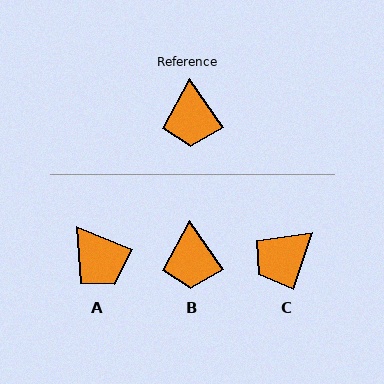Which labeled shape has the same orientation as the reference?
B.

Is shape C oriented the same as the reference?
No, it is off by about 53 degrees.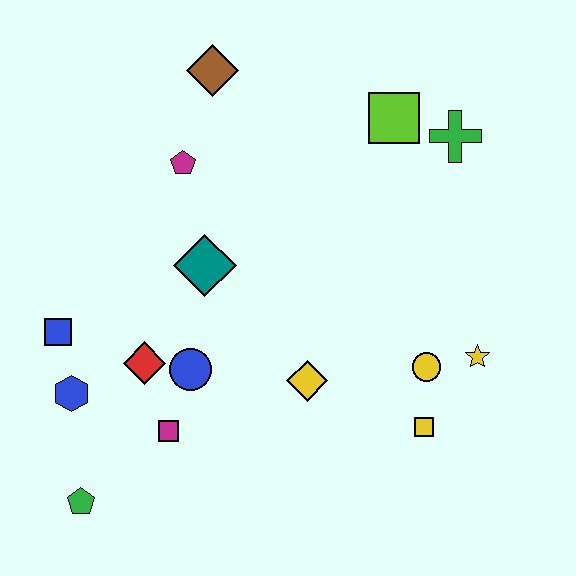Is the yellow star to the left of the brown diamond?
No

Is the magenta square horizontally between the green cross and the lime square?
No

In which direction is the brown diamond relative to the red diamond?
The brown diamond is above the red diamond.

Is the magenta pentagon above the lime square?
No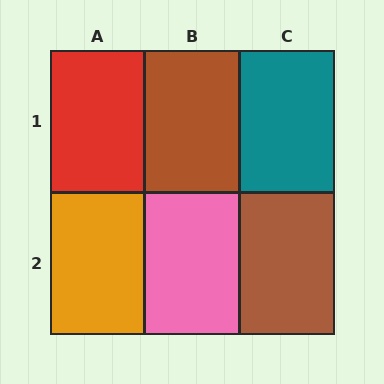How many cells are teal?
1 cell is teal.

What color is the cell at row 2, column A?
Orange.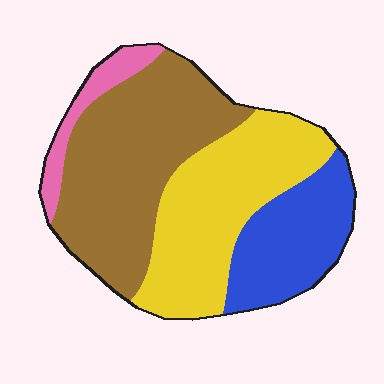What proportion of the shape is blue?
Blue covers 20% of the shape.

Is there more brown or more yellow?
Brown.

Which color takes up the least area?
Pink, at roughly 5%.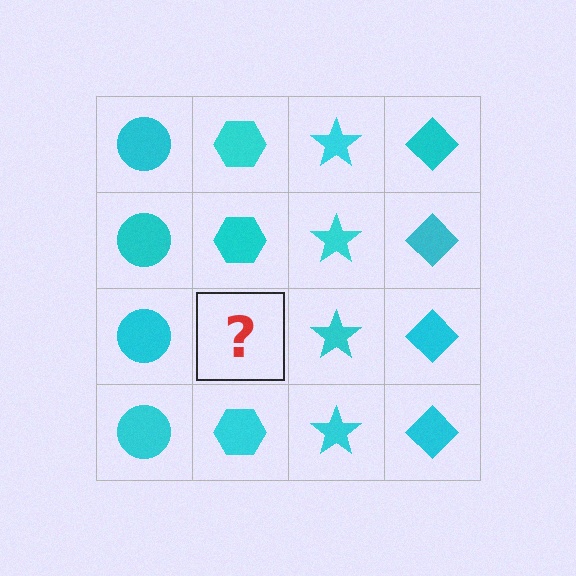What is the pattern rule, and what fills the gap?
The rule is that each column has a consistent shape. The gap should be filled with a cyan hexagon.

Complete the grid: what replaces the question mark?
The question mark should be replaced with a cyan hexagon.